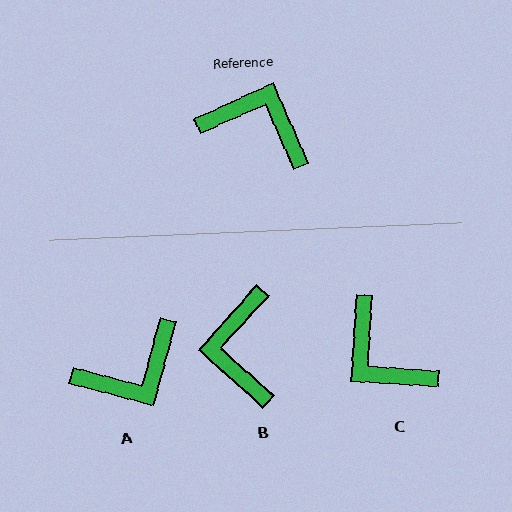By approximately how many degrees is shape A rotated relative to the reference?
Approximately 129 degrees clockwise.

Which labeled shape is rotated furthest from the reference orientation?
C, about 152 degrees away.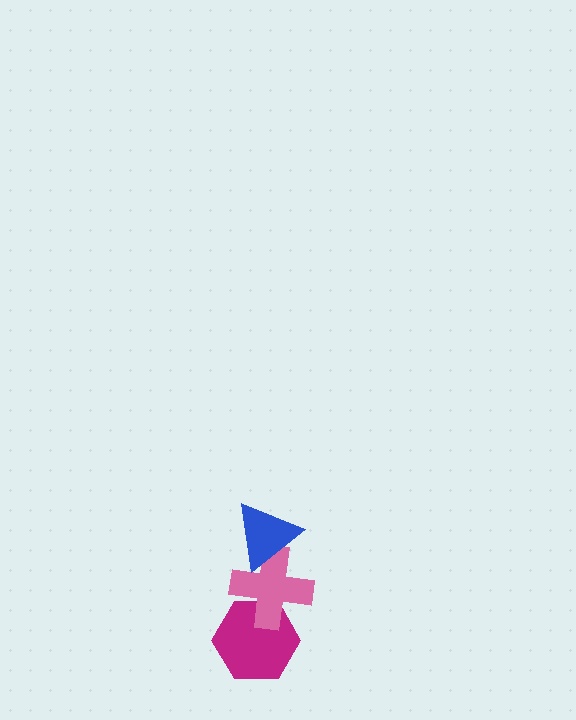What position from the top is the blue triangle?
The blue triangle is 1st from the top.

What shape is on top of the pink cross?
The blue triangle is on top of the pink cross.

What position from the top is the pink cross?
The pink cross is 2nd from the top.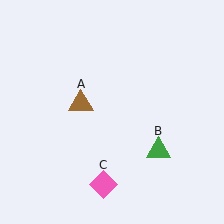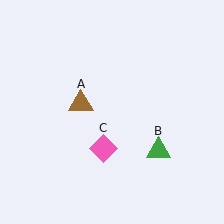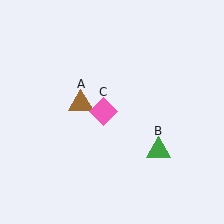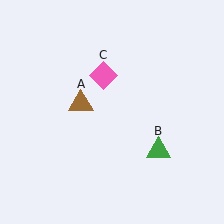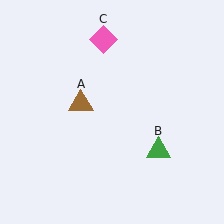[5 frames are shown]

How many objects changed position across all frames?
1 object changed position: pink diamond (object C).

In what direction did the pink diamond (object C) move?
The pink diamond (object C) moved up.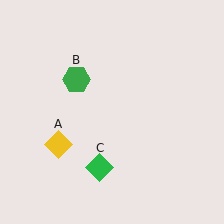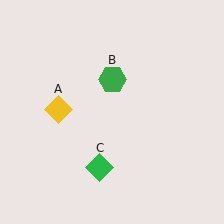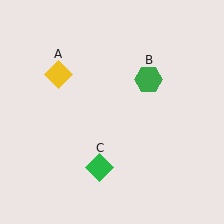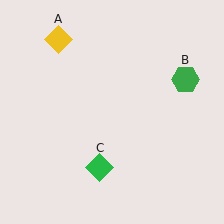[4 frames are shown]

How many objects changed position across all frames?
2 objects changed position: yellow diamond (object A), green hexagon (object B).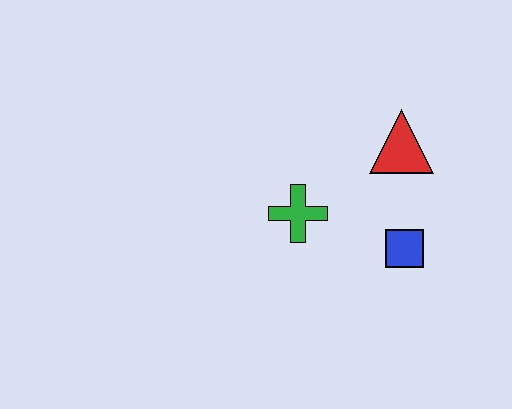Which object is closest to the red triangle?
The blue square is closest to the red triangle.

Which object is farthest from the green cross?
The red triangle is farthest from the green cross.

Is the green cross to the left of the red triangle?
Yes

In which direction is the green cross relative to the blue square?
The green cross is to the left of the blue square.